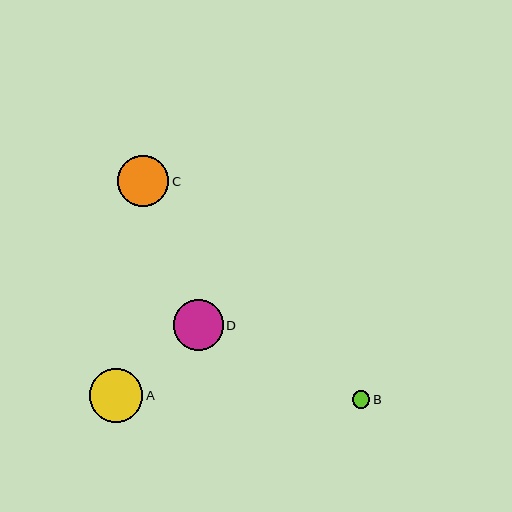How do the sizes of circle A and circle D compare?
Circle A and circle D are approximately the same size.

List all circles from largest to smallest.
From largest to smallest: A, C, D, B.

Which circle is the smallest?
Circle B is the smallest with a size of approximately 18 pixels.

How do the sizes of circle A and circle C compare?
Circle A and circle C are approximately the same size.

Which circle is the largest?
Circle A is the largest with a size of approximately 53 pixels.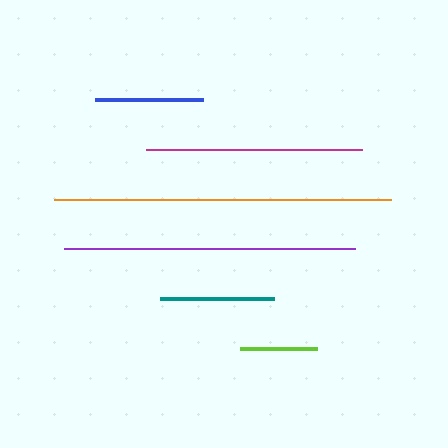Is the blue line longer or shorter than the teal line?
The teal line is longer than the blue line.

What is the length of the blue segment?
The blue segment is approximately 108 pixels long.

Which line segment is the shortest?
The lime line is the shortest at approximately 76 pixels.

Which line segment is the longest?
The orange line is the longest at approximately 337 pixels.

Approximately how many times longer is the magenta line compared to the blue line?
The magenta line is approximately 2.0 times the length of the blue line.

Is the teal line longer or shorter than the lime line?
The teal line is longer than the lime line.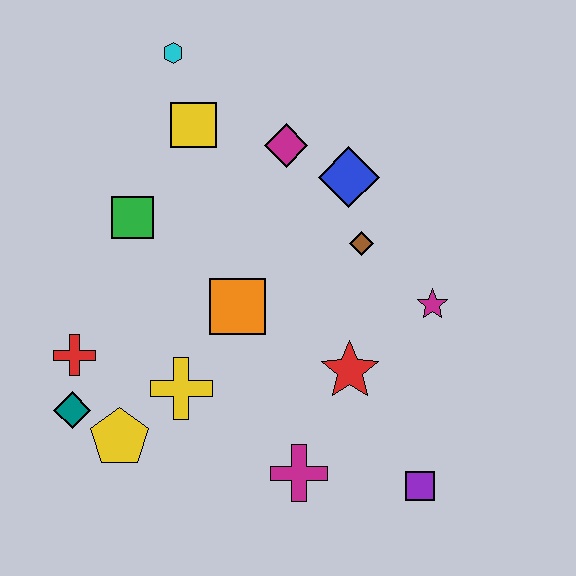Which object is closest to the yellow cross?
The yellow pentagon is closest to the yellow cross.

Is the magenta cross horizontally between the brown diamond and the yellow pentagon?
Yes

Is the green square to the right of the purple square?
No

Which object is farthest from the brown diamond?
The teal diamond is farthest from the brown diamond.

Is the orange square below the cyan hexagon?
Yes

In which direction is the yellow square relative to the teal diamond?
The yellow square is above the teal diamond.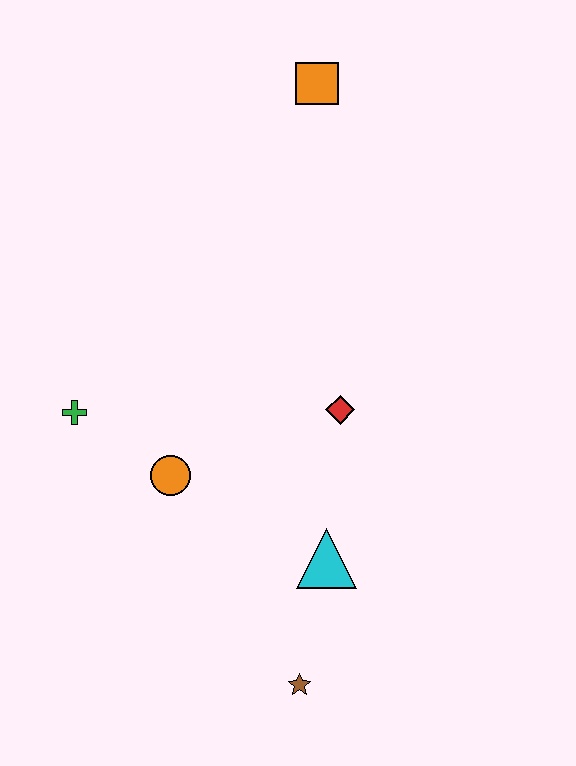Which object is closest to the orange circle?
The green cross is closest to the orange circle.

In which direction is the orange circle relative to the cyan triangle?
The orange circle is to the left of the cyan triangle.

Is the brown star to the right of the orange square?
No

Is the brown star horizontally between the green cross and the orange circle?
No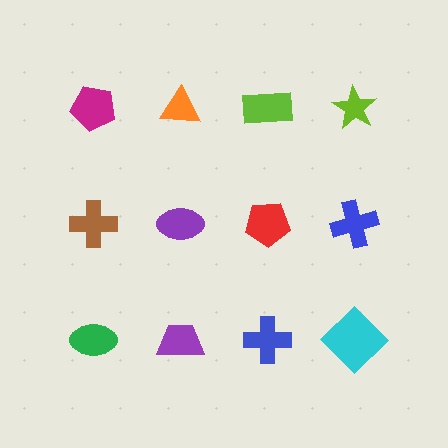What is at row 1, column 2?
An orange triangle.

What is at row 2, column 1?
A brown cross.